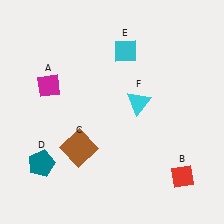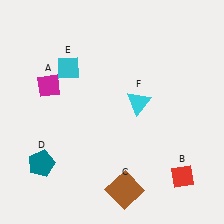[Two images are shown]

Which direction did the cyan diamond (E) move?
The cyan diamond (E) moved left.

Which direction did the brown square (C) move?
The brown square (C) moved right.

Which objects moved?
The objects that moved are: the brown square (C), the cyan diamond (E).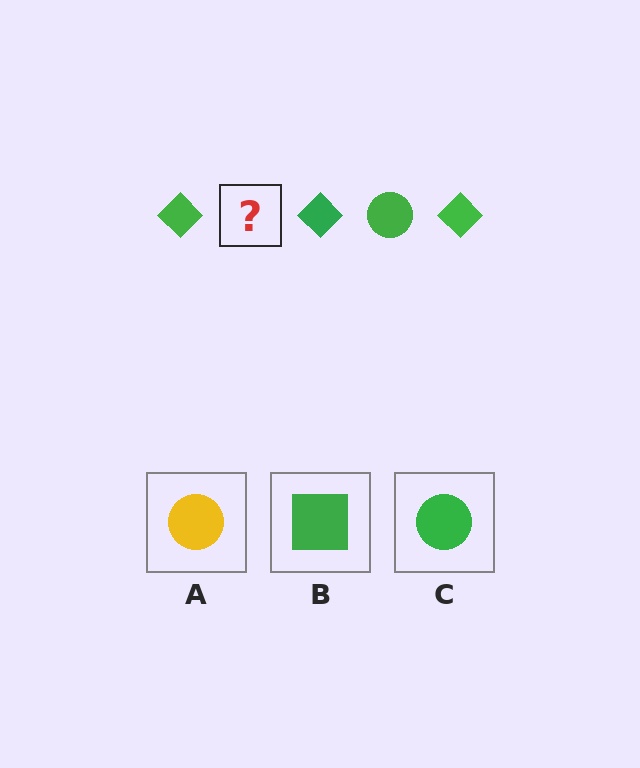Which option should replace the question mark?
Option C.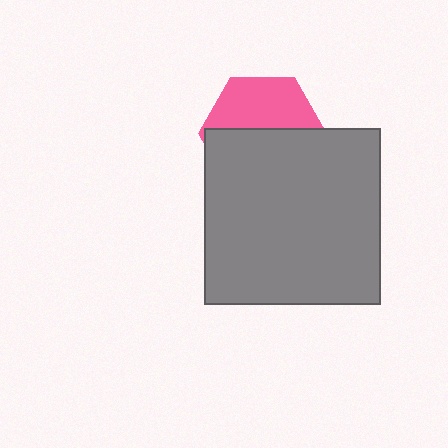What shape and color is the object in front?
The object in front is a gray square.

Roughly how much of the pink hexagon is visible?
A small part of it is visible (roughly 44%).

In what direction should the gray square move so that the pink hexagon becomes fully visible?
The gray square should move down. That is the shortest direction to clear the overlap and leave the pink hexagon fully visible.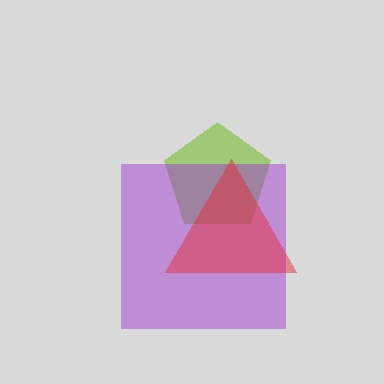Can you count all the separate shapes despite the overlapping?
Yes, there are 3 separate shapes.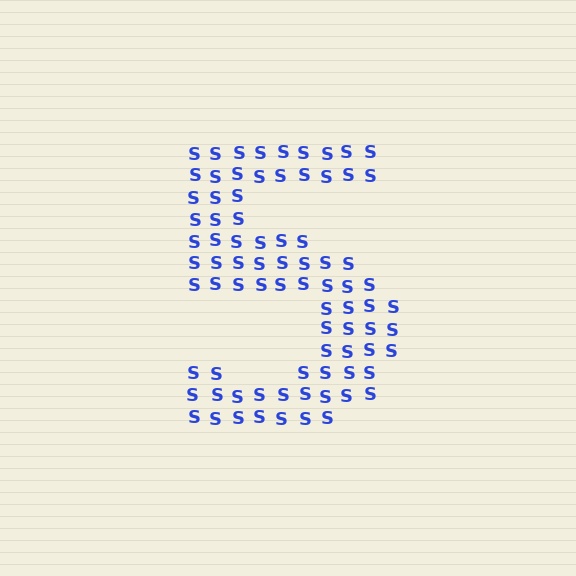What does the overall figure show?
The overall figure shows the digit 5.